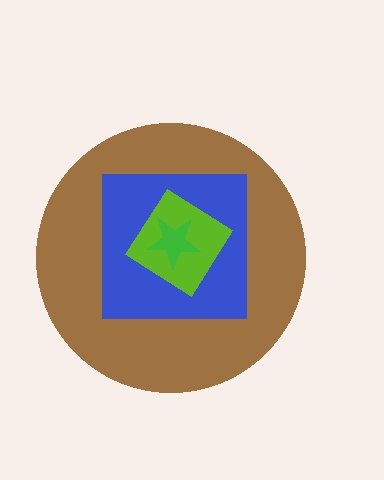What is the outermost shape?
The brown circle.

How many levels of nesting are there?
4.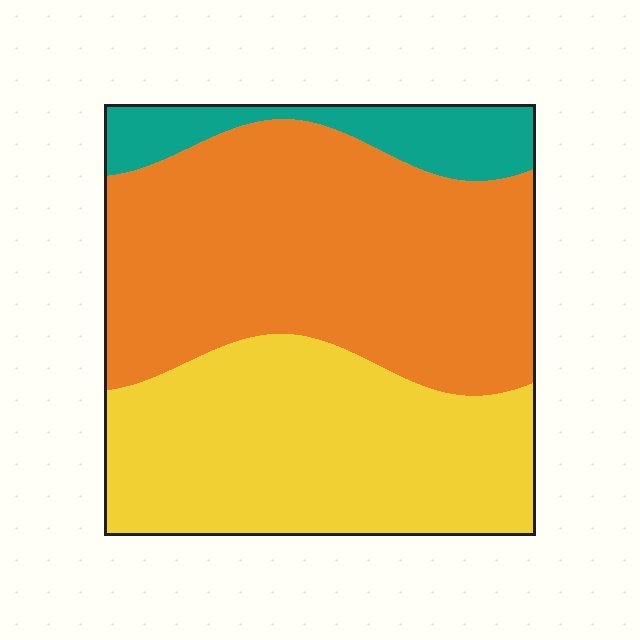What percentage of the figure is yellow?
Yellow covers about 40% of the figure.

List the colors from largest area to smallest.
From largest to smallest: orange, yellow, teal.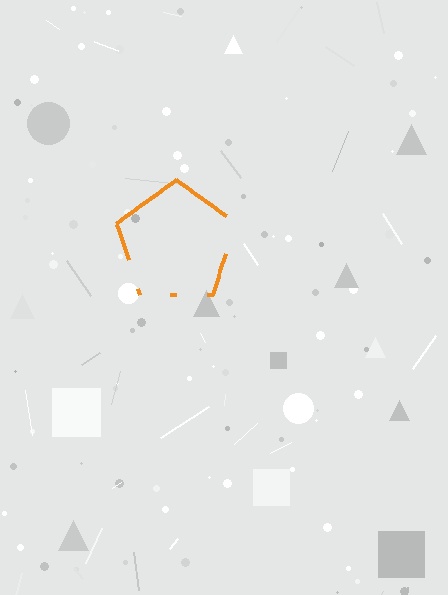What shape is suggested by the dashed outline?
The dashed outline suggests a pentagon.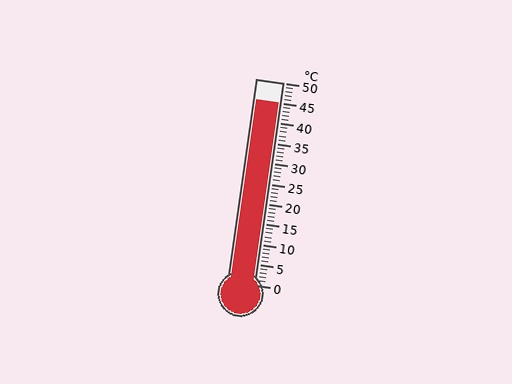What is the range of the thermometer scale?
The thermometer scale ranges from 0°C to 50°C.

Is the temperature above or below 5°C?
The temperature is above 5°C.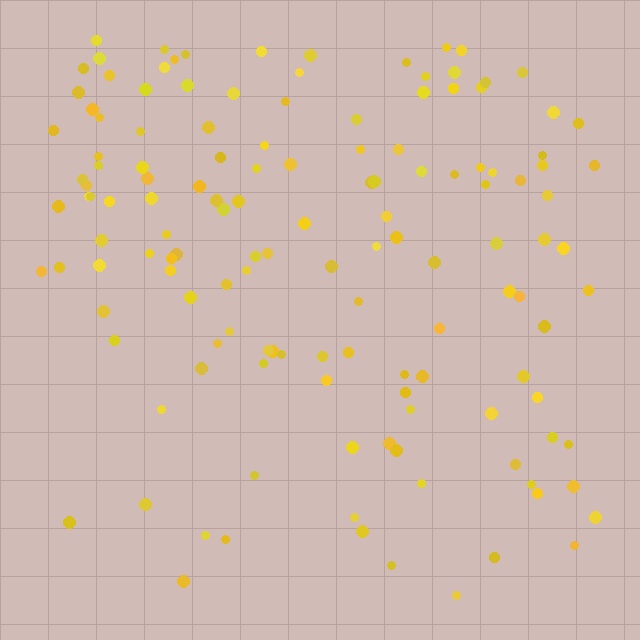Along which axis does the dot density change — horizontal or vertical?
Vertical.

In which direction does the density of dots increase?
From bottom to top, with the top side densest.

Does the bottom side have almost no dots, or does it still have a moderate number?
Still a moderate number, just noticeably fewer than the top.